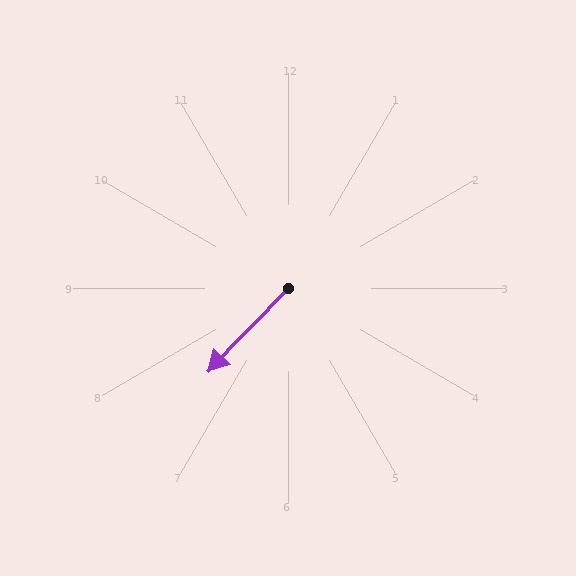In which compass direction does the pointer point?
Southwest.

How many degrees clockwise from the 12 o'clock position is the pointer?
Approximately 224 degrees.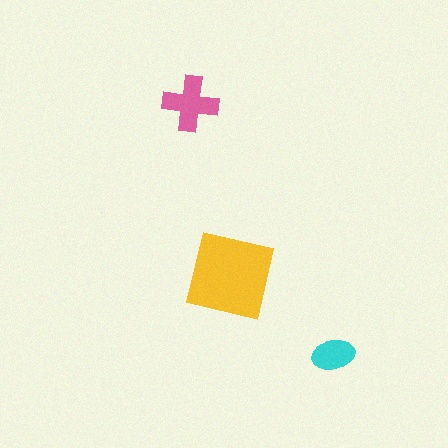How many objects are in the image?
There are 3 objects in the image.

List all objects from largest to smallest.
The yellow square, the pink cross, the cyan ellipse.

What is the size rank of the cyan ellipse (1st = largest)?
3rd.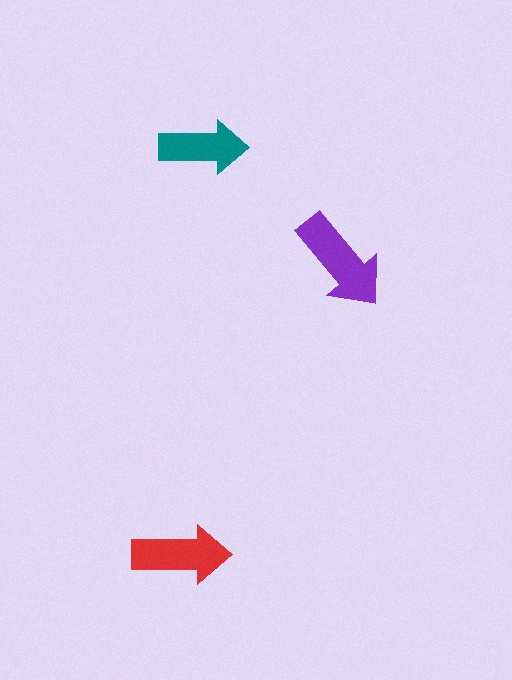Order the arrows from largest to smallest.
the purple one, the red one, the teal one.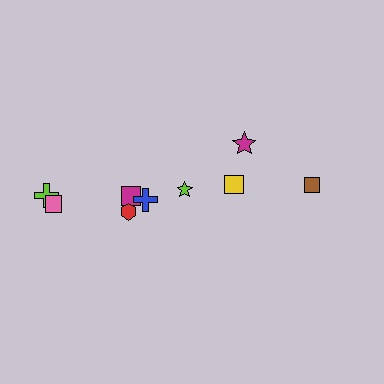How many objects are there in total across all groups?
There are 9 objects.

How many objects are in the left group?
There are 6 objects.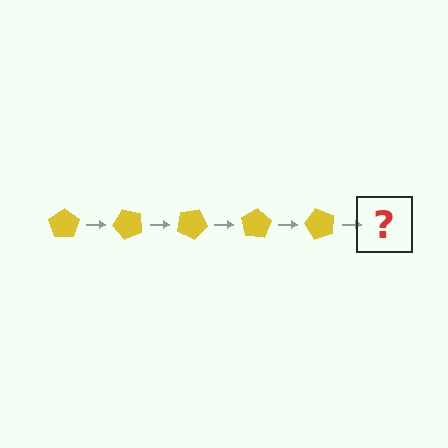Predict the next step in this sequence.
The next step is a yellow pentagon rotated 250 degrees.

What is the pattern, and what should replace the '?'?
The pattern is that the pentagon rotates 50 degrees each step. The '?' should be a yellow pentagon rotated 250 degrees.